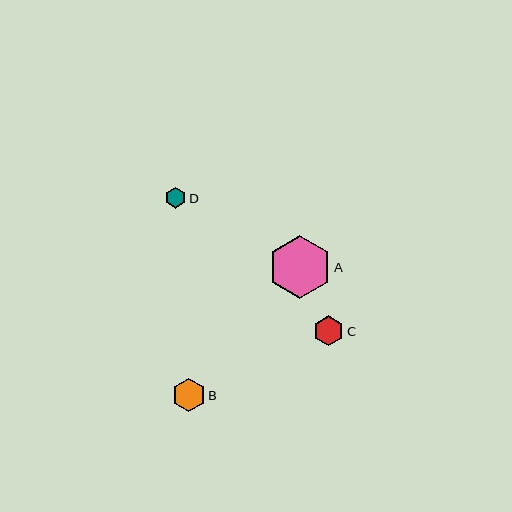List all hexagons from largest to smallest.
From largest to smallest: A, B, C, D.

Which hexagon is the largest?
Hexagon A is the largest with a size of approximately 63 pixels.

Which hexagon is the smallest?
Hexagon D is the smallest with a size of approximately 21 pixels.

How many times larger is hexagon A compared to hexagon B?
Hexagon A is approximately 1.9 times the size of hexagon B.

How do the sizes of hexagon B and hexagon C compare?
Hexagon B and hexagon C are approximately the same size.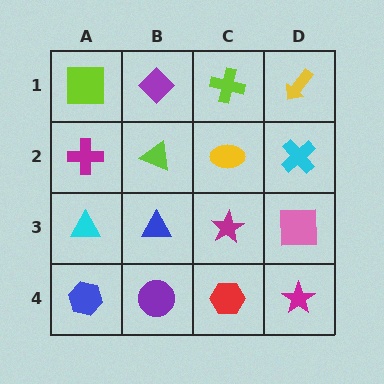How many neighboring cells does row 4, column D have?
2.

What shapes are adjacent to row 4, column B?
A blue triangle (row 3, column B), a blue hexagon (row 4, column A), a red hexagon (row 4, column C).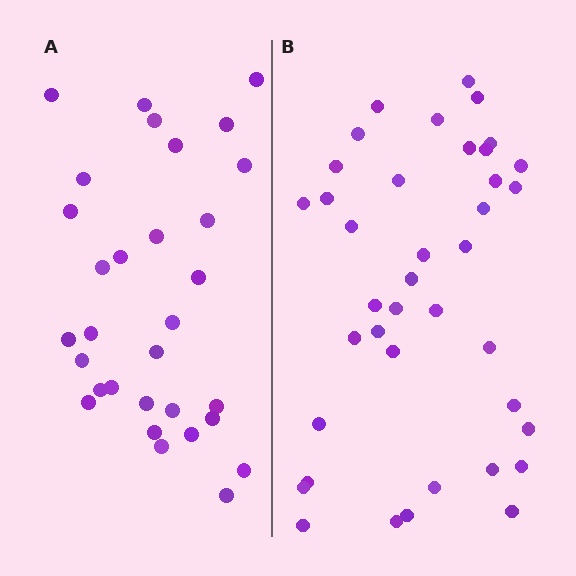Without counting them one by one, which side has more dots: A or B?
Region B (the right region) has more dots.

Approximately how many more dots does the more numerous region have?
Region B has roughly 8 or so more dots than region A.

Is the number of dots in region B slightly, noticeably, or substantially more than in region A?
Region B has noticeably more, but not dramatically so. The ratio is roughly 1.3 to 1.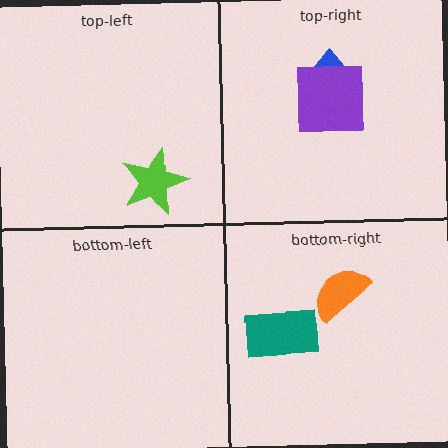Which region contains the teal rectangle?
The bottom-right region.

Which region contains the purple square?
The top-right region.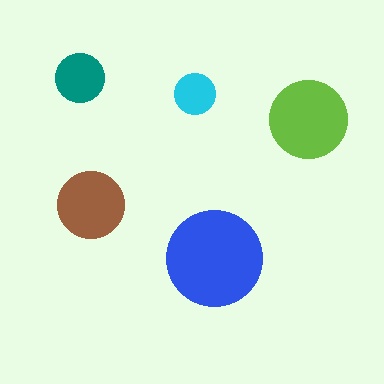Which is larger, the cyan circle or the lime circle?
The lime one.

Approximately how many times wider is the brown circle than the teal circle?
About 1.5 times wider.